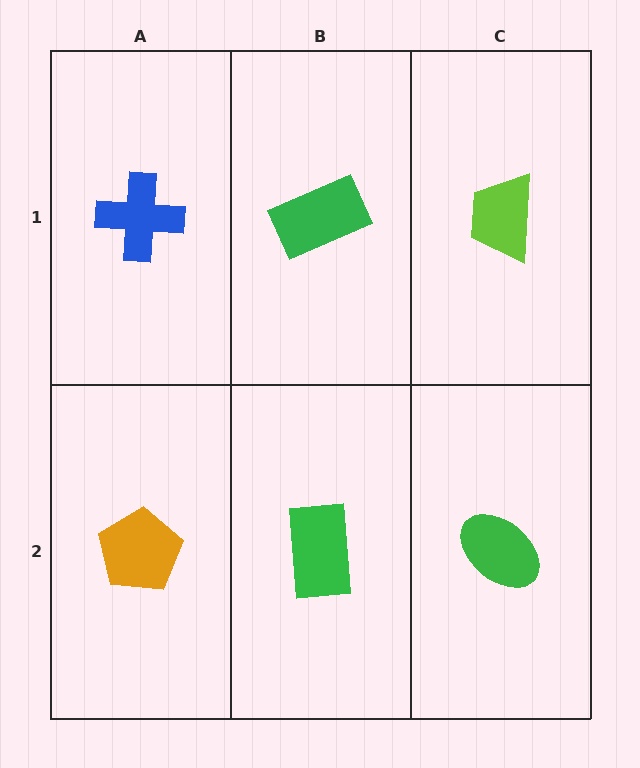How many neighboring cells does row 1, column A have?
2.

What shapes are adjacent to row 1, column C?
A green ellipse (row 2, column C), a green rectangle (row 1, column B).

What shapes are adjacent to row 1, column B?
A green rectangle (row 2, column B), a blue cross (row 1, column A), a lime trapezoid (row 1, column C).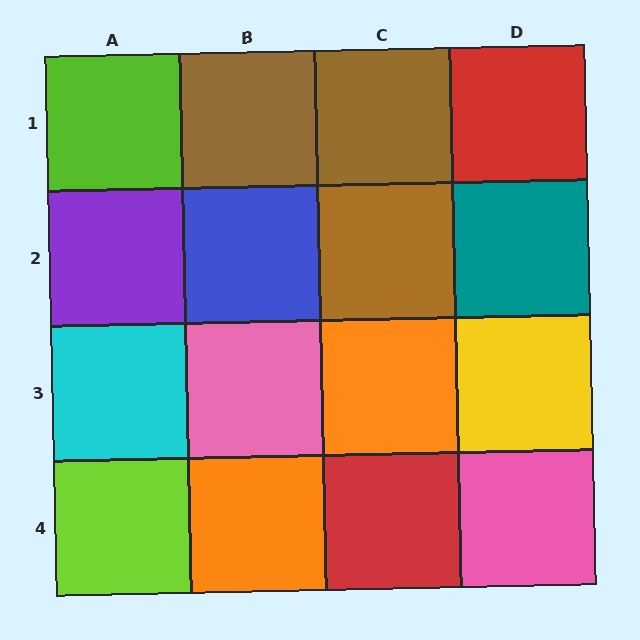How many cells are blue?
1 cell is blue.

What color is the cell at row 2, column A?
Purple.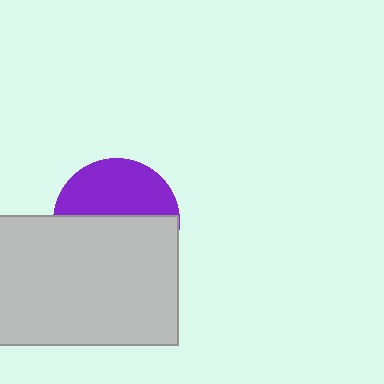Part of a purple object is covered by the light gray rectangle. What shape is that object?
It is a circle.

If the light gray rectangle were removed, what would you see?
You would see the complete purple circle.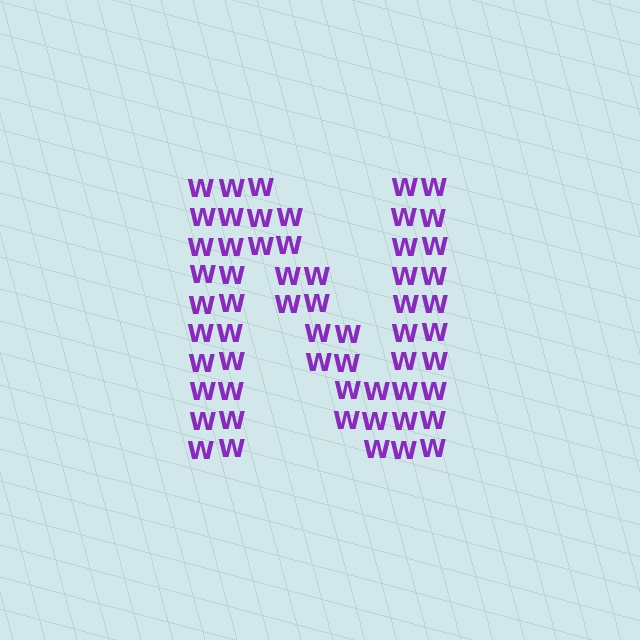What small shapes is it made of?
It is made of small letter W's.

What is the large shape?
The large shape is the letter N.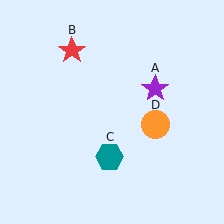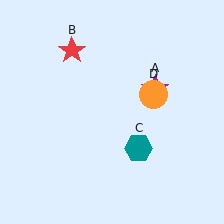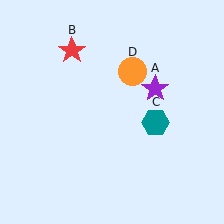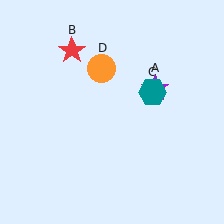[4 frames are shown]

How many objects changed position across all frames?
2 objects changed position: teal hexagon (object C), orange circle (object D).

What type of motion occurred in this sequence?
The teal hexagon (object C), orange circle (object D) rotated counterclockwise around the center of the scene.